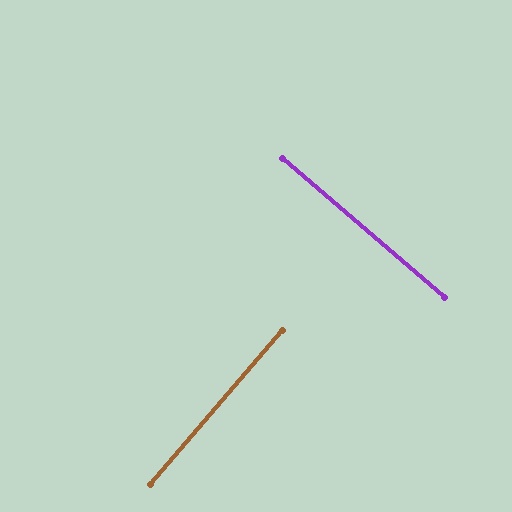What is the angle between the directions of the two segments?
Approximately 90 degrees.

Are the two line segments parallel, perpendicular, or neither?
Perpendicular — they meet at approximately 90°.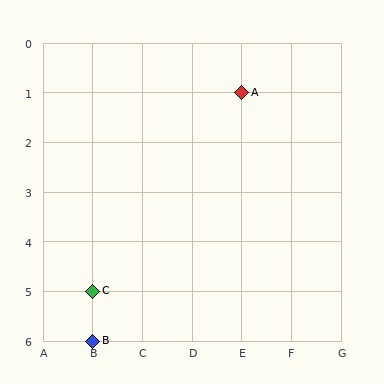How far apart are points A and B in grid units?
Points A and B are 3 columns and 5 rows apart (about 5.8 grid units diagonally).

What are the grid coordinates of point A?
Point A is at grid coordinates (E, 1).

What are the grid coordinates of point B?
Point B is at grid coordinates (B, 6).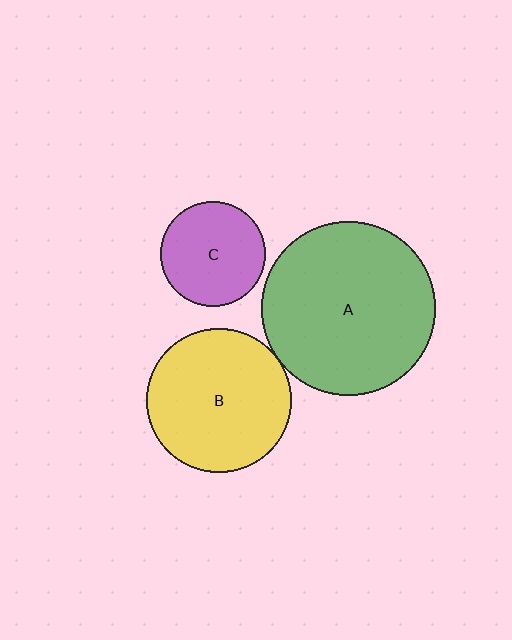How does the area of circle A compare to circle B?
Approximately 1.4 times.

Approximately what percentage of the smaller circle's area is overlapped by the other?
Approximately 5%.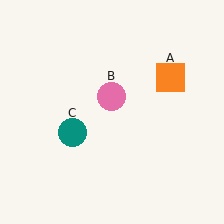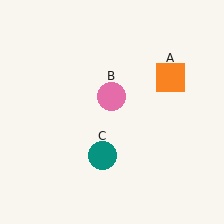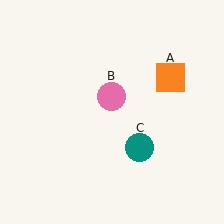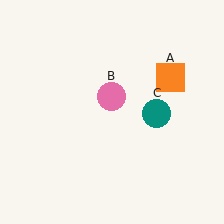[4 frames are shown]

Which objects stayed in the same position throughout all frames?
Orange square (object A) and pink circle (object B) remained stationary.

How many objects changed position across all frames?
1 object changed position: teal circle (object C).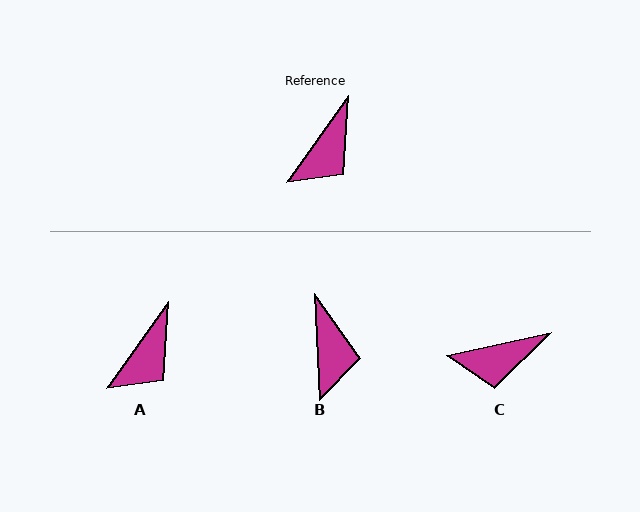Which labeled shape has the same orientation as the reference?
A.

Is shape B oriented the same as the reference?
No, it is off by about 38 degrees.